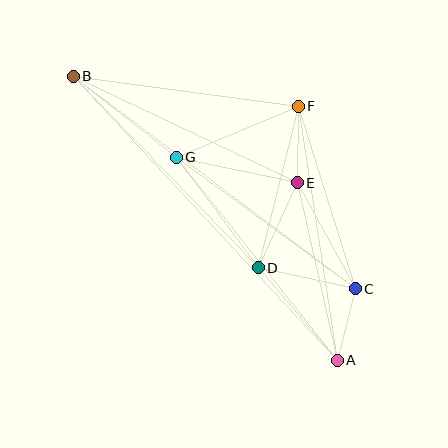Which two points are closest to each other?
Points A and C are closest to each other.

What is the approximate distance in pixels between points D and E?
The distance between D and E is approximately 93 pixels.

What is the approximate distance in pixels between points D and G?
The distance between D and G is approximately 137 pixels.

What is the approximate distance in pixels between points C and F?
The distance between C and F is approximately 191 pixels.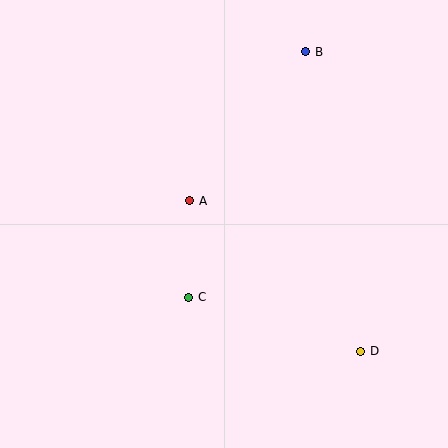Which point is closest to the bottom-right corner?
Point D is closest to the bottom-right corner.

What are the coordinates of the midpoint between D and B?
The midpoint between D and B is at (333, 202).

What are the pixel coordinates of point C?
Point C is at (189, 297).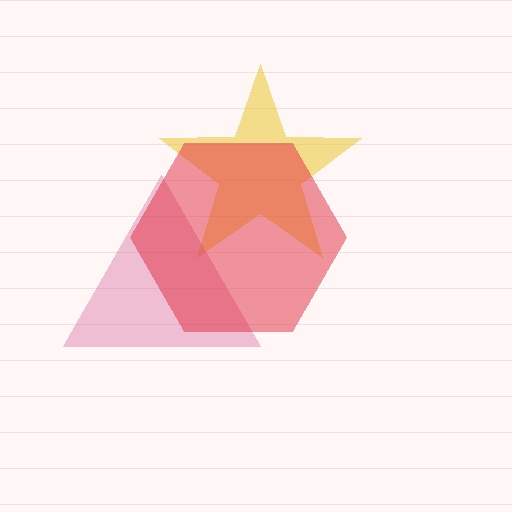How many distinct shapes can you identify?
There are 3 distinct shapes: a yellow star, a pink triangle, a red hexagon.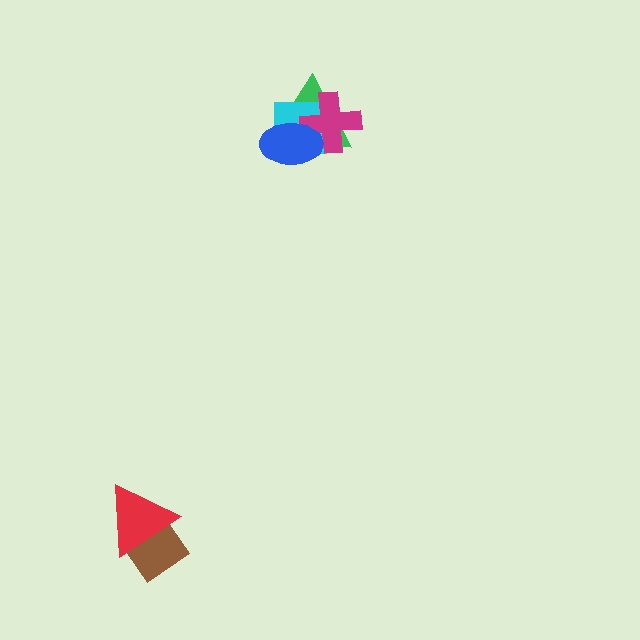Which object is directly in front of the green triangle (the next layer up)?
The cyan square is directly in front of the green triangle.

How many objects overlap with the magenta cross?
3 objects overlap with the magenta cross.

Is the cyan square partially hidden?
Yes, it is partially covered by another shape.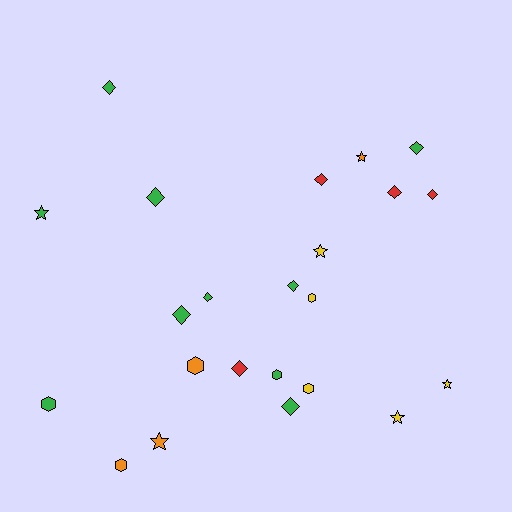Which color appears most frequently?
Green, with 10 objects.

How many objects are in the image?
There are 23 objects.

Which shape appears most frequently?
Diamond, with 11 objects.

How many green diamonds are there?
There are 7 green diamonds.